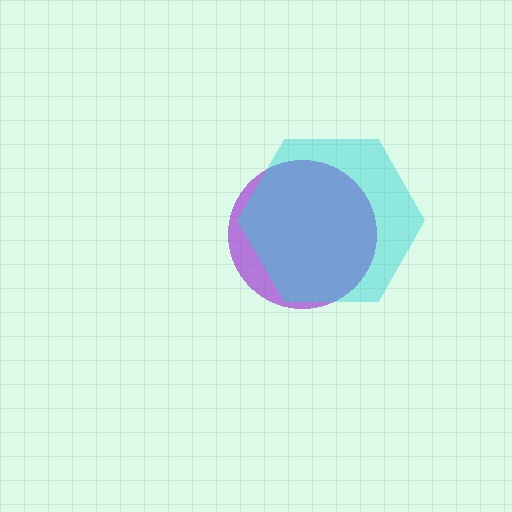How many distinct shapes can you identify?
There are 2 distinct shapes: a purple circle, a cyan hexagon.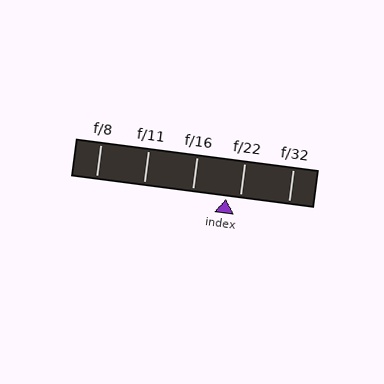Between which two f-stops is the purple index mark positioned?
The index mark is between f/16 and f/22.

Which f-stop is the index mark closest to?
The index mark is closest to f/22.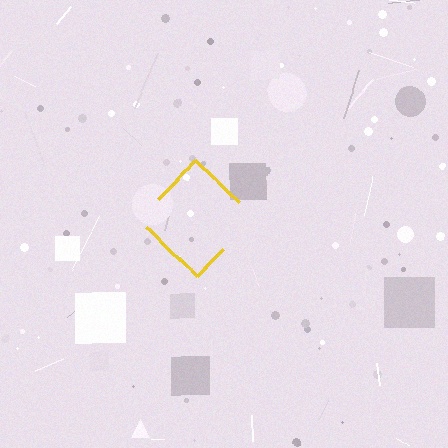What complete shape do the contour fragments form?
The contour fragments form a diamond.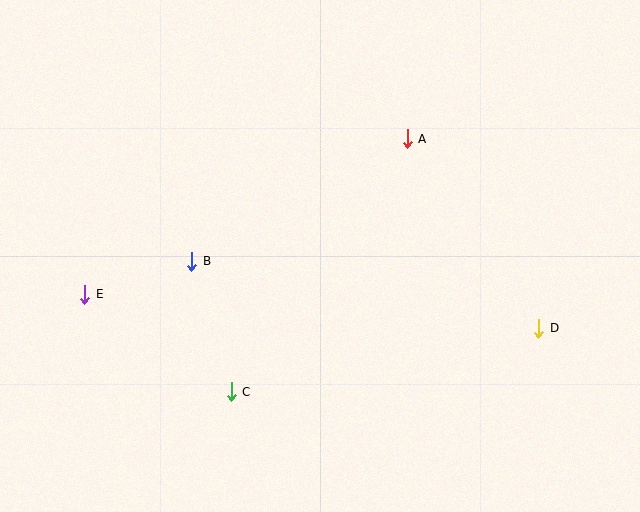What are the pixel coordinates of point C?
Point C is at (231, 392).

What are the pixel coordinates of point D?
Point D is at (539, 328).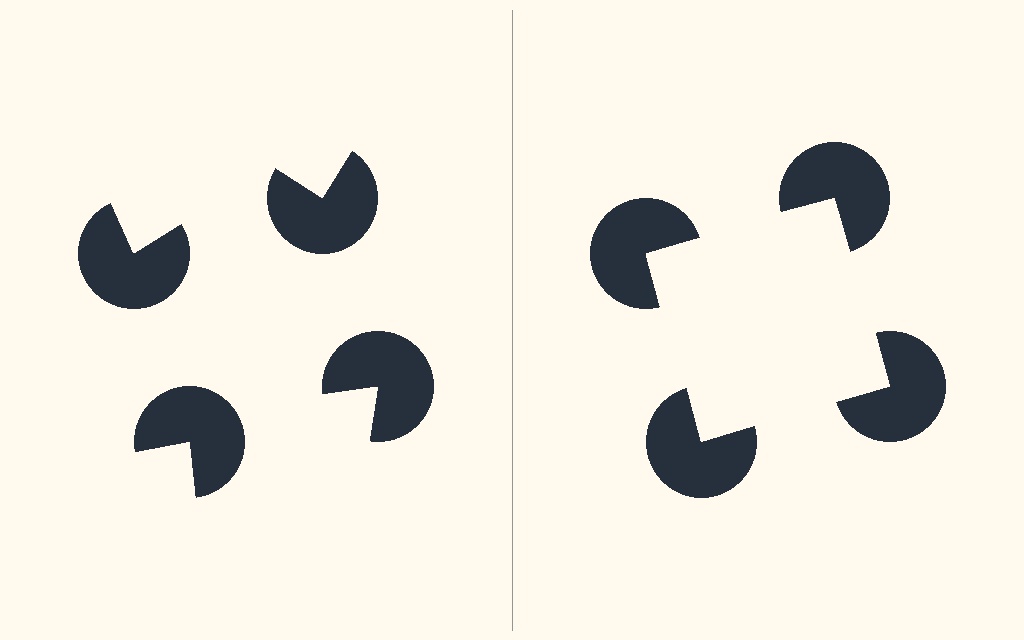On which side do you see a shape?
An illusory square appears on the right side. On the left side the wedge cuts are rotated, so no coherent shape forms.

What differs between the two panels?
The pac-man discs are positioned identically on both sides; only the wedge orientations differ. On the right they align to a square; on the left they are misaligned.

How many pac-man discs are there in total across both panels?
8 — 4 on each side.